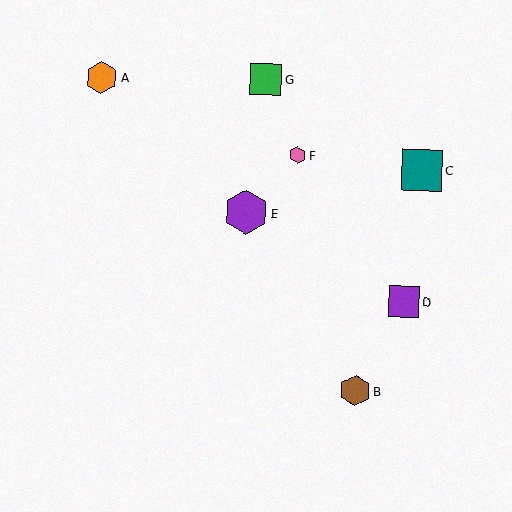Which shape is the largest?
The purple hexagon (labeled E) is the largest.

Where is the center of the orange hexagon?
The center of the orange hexagon is at (101, 77).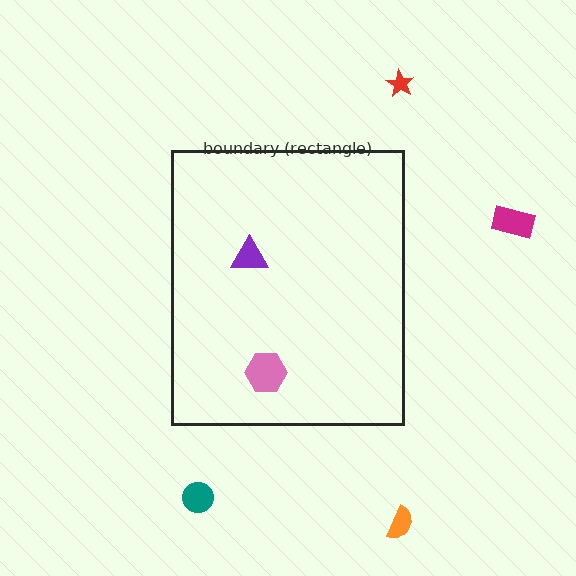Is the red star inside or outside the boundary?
Outside.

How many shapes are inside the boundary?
2 inside, 4 outside.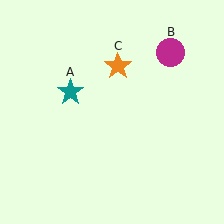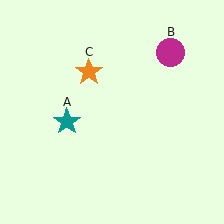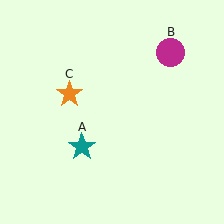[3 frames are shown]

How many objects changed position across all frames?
2 objects changed position: teal star (object A), orange star (object C).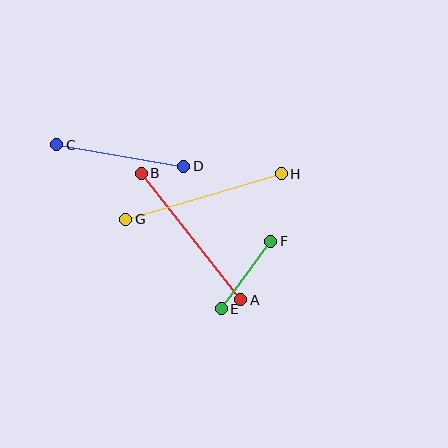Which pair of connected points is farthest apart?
Points G and H are farthest apart.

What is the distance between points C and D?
The distance is approximately 129 pixels.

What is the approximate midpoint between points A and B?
The midpoint is at approximately (191, 237) pixels.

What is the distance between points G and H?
The distance is approximately 162 pixels.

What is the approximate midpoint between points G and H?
The midpoint is at approximately (204, 197) pixels.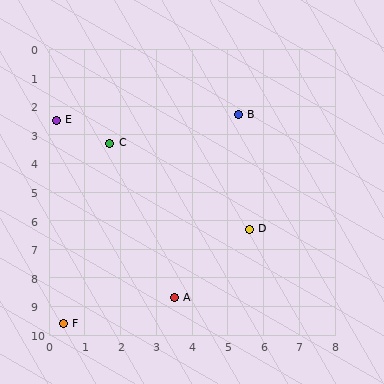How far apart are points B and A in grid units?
Points B and A are about 6.6 grid units apart.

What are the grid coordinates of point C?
Point C is at approximately (1.7, 3.3).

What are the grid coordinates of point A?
Point A is at approximately (3.5, 8.7).